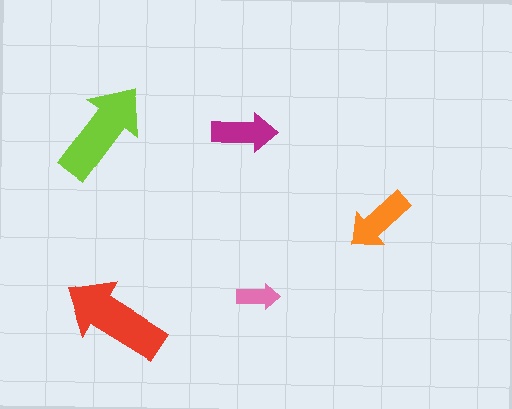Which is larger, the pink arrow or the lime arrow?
The lime one.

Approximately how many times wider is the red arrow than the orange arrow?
About 1.5 times wider.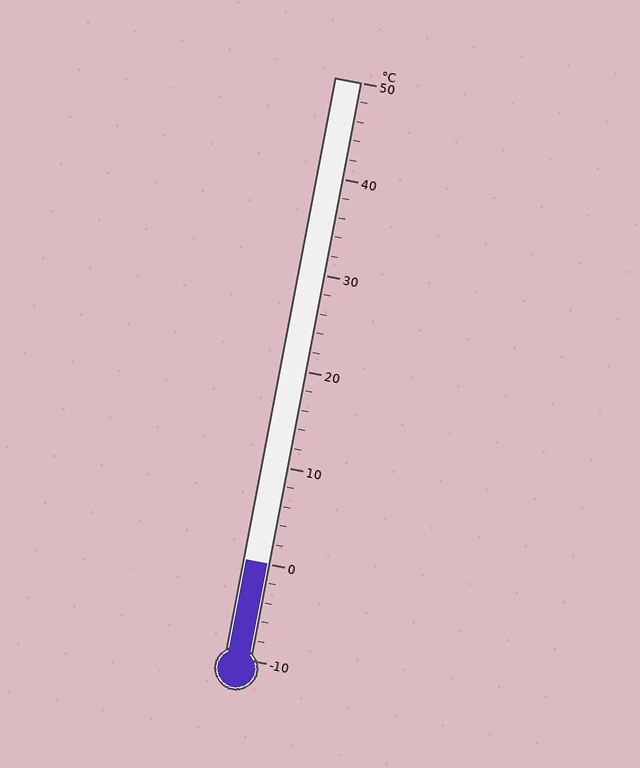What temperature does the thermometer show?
The thermometer shows approximately 0°C.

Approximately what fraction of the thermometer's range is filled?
The thermometer is filled to approximately 15% of its range.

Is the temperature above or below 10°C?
The temperature is below 10°C.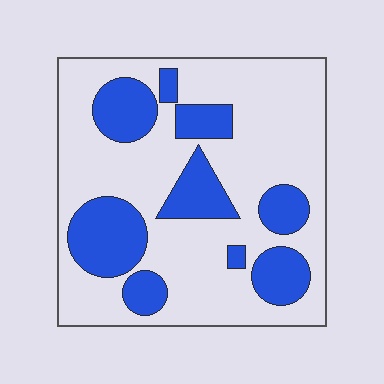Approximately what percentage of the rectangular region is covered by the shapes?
Approximately 30%.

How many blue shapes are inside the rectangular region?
9.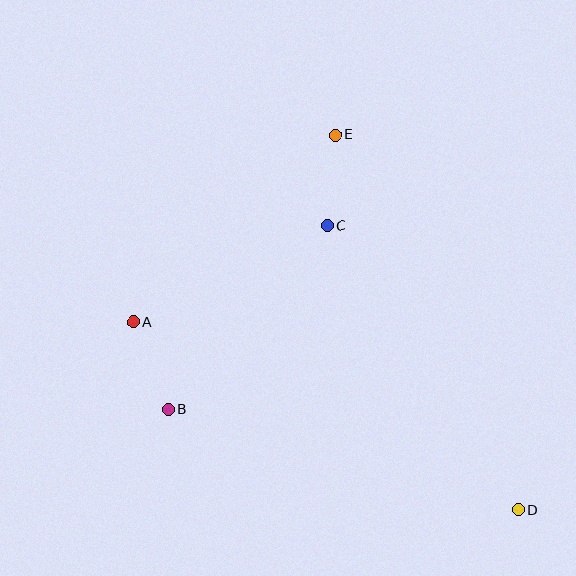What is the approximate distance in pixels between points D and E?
The distance between D and E is approximately 417 pixels.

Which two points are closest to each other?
Points C and E are closest to each other.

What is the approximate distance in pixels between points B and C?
The distance between B and C is approximately 243 pixels.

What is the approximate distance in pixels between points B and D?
The distance between B and D is approximately 364 pixels.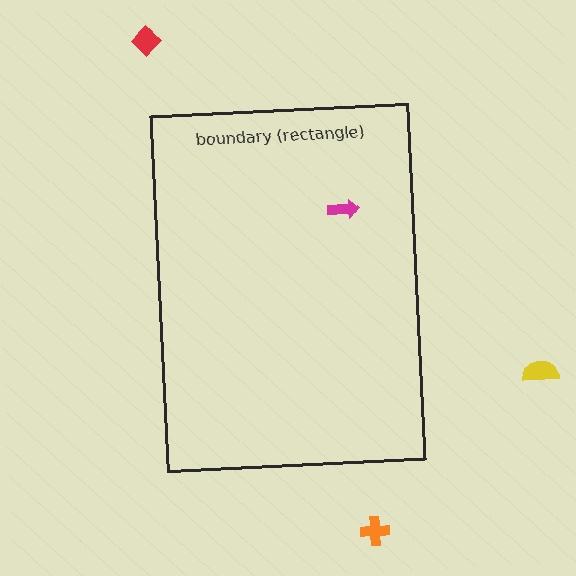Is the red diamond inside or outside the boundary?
Outside.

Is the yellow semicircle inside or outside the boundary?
Outside.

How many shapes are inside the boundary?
1 inside, 3 outside.